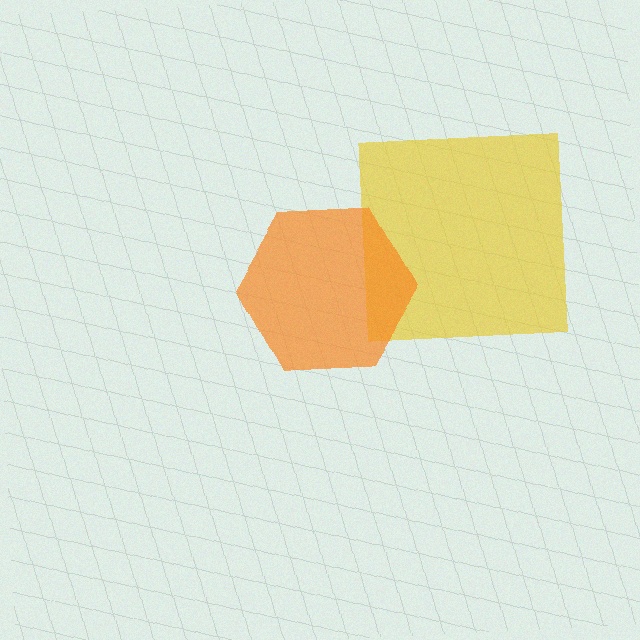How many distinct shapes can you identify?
There are 2 distinct shapes: a yellow square, an orange hexagon.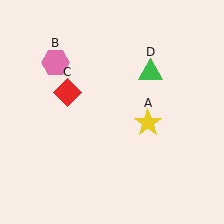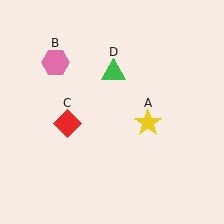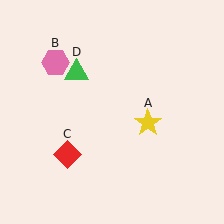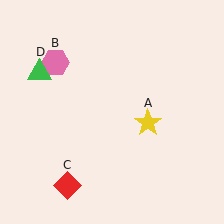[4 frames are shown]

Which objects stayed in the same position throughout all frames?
Yellow star (object A) and pink hexagon (object B) remained stationary.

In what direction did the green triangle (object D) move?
The green triangle (object D) moved left.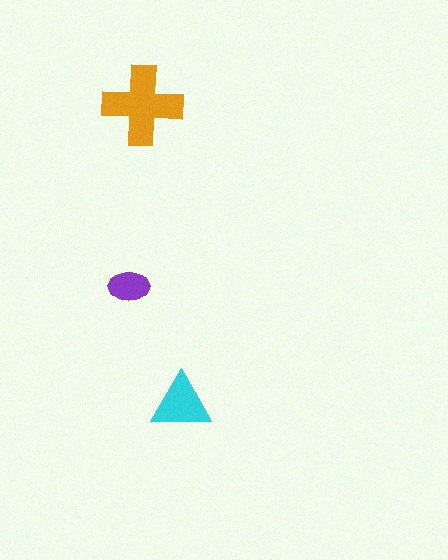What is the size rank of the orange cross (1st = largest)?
1st.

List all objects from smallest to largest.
The purple ellipse, the cyan triangle, the orange cross.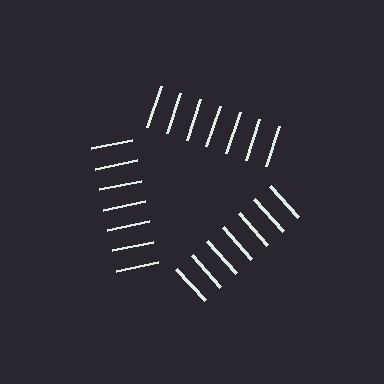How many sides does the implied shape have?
3 sides — the line-ends trace a triangle.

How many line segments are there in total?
21 — 7 along each of the 3 edges.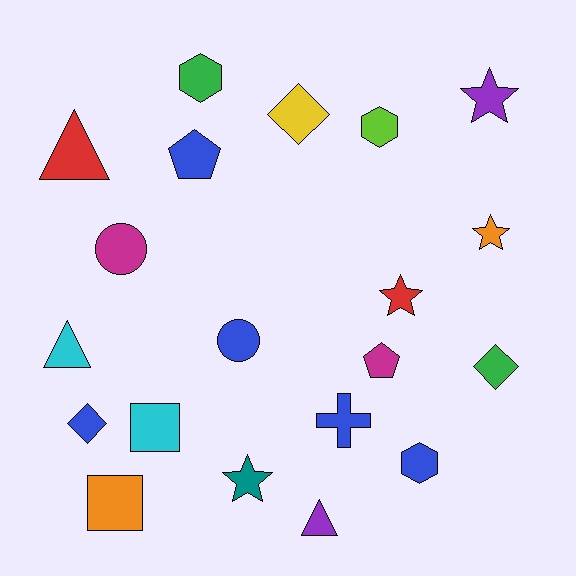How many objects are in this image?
There are 20 objects.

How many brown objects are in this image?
There are no brown objects.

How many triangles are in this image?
There are 3 triangles.